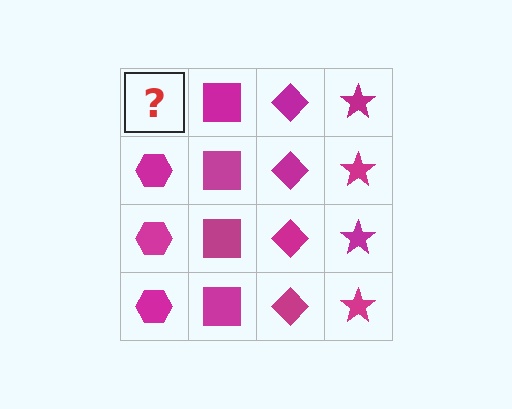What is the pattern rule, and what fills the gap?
The rule is that each column has a consistent shape. The gap should be filled with a magenta hexagon.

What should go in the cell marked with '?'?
The missing cell should contain a magenta hexagon.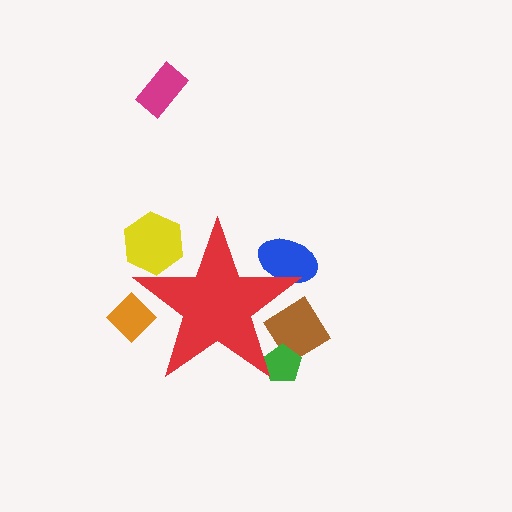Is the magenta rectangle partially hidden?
No, the magenta rectangle is fully visible.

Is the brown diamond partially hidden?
Yes, the brown diamond is partially hidden behind the red star.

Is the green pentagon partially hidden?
Yes, the green pentagon is partially hidden behind the red star.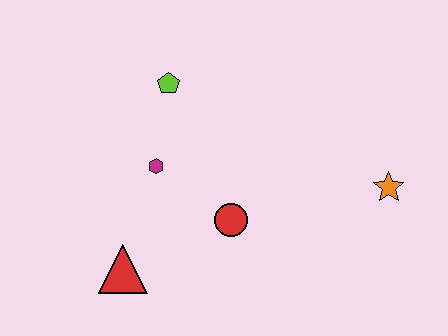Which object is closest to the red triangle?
The magenta hexagon is closest to the red triangle.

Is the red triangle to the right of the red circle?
No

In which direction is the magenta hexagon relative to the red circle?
The magenta hexagon is to the left of the red circle.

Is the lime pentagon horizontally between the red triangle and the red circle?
Yes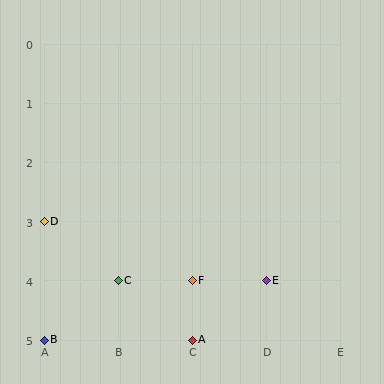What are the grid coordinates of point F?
Point F is at grid coordinates (C, 4).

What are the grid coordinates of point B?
Point B is at grid coordinates (A, 5).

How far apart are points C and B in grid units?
Points C and B are 1 column and 1 row apart (about 1.4 grid units diagonally).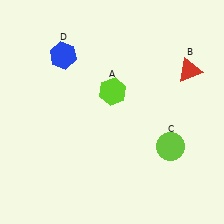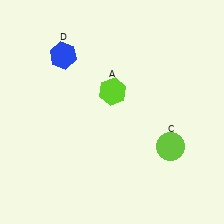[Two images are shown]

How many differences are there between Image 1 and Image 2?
There is 1 difference between the two images.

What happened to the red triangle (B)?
The red triangle (B) was removed in Image 2. It was in the top-right area of Image 1.